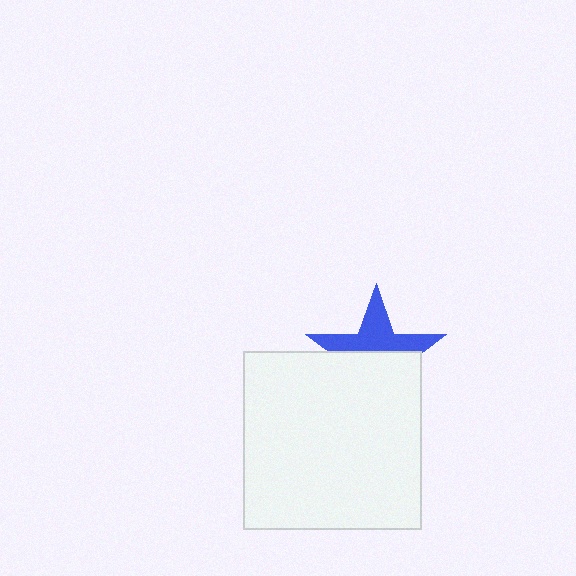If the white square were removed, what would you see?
You would see the complete blue star.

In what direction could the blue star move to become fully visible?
The blue star could move up. That would shift it out from behind the white square entirely.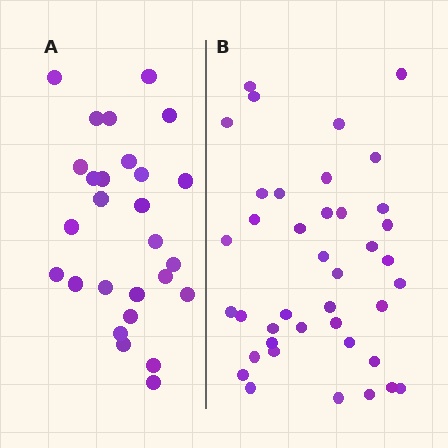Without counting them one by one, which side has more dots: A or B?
Region B (the right region) has more dots.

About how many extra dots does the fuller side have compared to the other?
Region B has approximately 15 more dots than region A.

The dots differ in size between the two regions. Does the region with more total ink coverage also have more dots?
No. Region A has more total ink coverage because its dots are larger, but region B actually contains more individual dots. Total area can be misleading — the number of items is what matters here.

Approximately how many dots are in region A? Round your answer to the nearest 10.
About 30 dots. (The exact count is 27, which rounds to 30.)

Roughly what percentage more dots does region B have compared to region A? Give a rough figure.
About 50% more.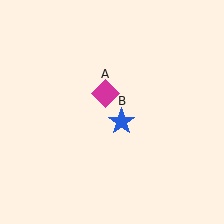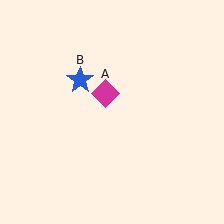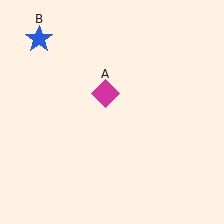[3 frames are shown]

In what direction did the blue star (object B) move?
The blue star (object B) moved up and to the left.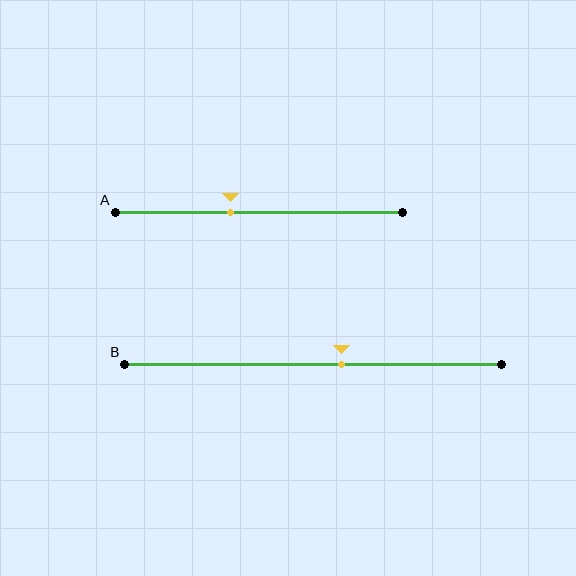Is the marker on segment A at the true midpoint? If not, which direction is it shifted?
No, the marker on segment A is shifted to the left by about 10% of the segment length.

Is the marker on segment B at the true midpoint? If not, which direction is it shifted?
No, the marker on segment B is shifted to the right by about 7% of the segment length.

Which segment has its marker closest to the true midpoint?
Segment B has its marker closest to the true midpoint.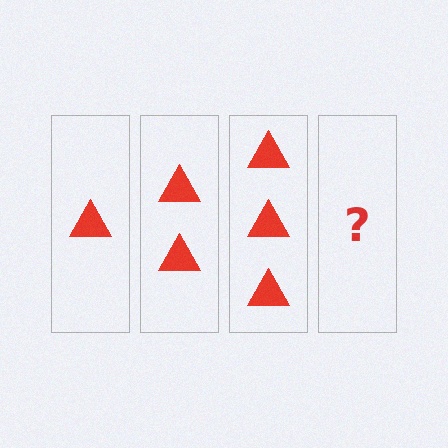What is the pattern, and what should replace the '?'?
The pattern is that each step adds one more triangle. The '?' should be 4 triangles.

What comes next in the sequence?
The next element should be 4 triangles.